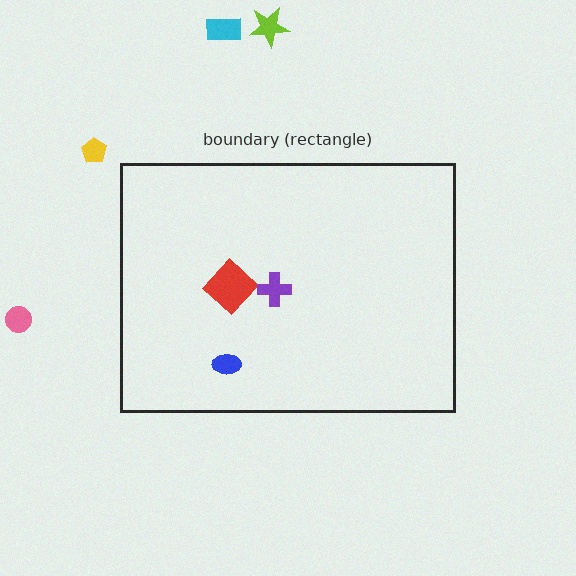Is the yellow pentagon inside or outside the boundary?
Outside.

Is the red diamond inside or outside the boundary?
Inside.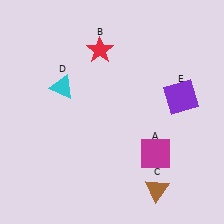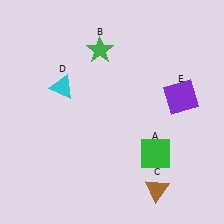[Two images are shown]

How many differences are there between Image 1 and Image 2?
There are 2 differences between the two images.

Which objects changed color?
A changed from magenta to green. B changed from red to green.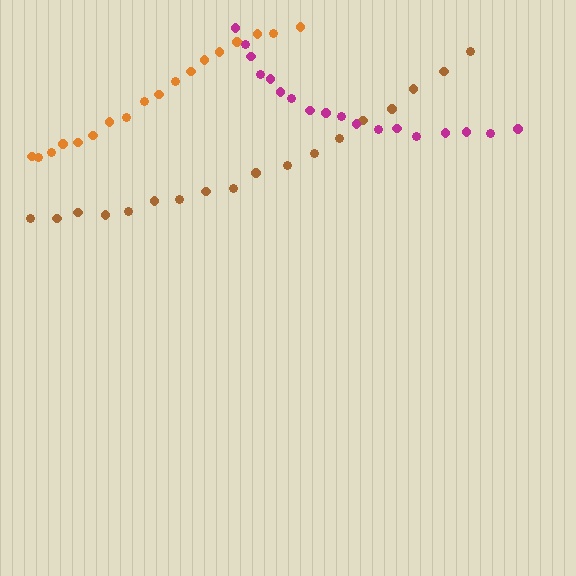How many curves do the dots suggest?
There are 3 distinct paths.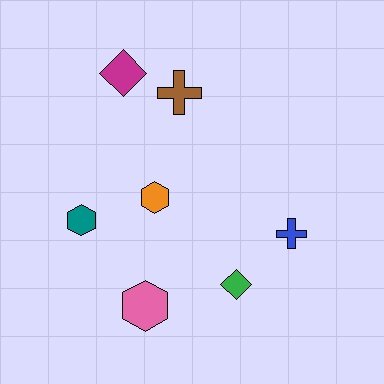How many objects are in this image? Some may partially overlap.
There are 7 objects.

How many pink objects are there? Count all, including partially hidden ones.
There is 1 pink object.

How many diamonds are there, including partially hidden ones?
There are 2 diamonds.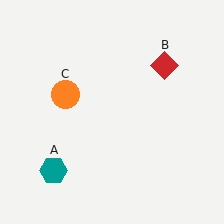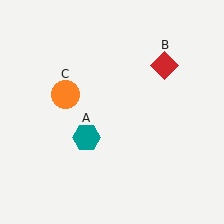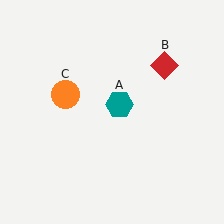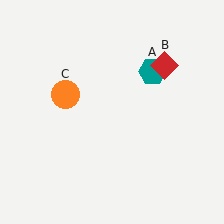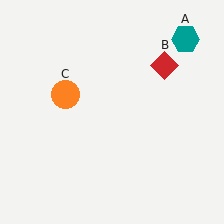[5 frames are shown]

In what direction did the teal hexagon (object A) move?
The teal hexagon (object A) moved up and to the right.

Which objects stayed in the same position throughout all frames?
Red diamond (object B) and orange circle (object C) remained stationary.